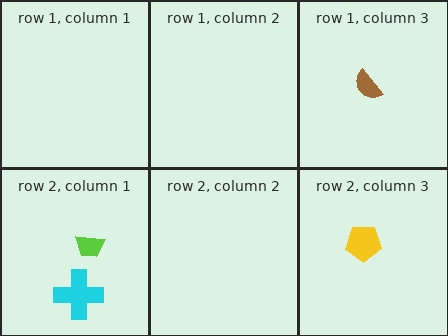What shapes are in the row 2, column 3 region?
The yellow pentagon.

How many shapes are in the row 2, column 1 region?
2.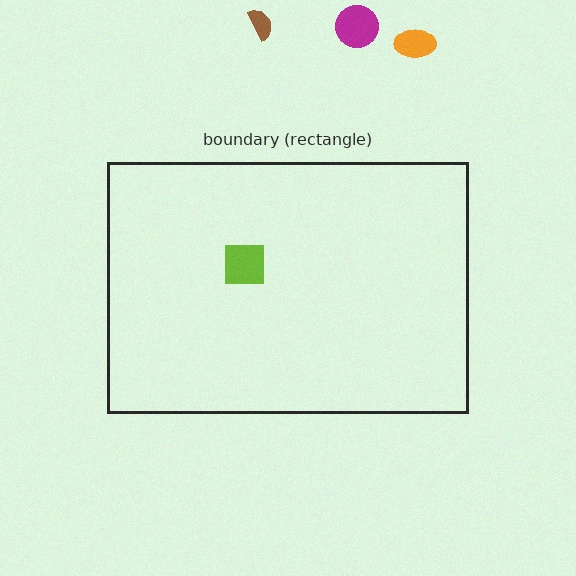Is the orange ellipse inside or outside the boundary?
Outside.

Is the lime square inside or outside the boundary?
Inside.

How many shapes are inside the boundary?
1 inside, 3 outside.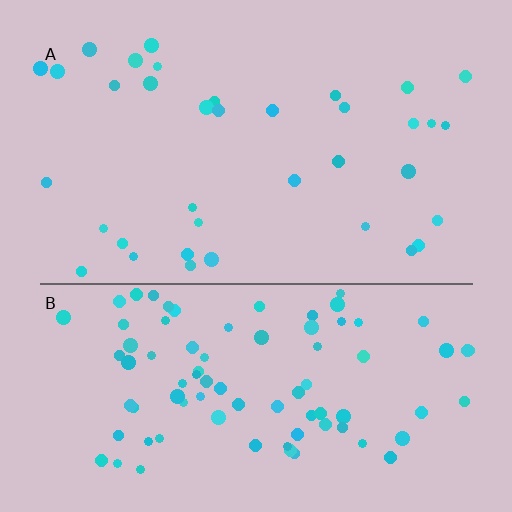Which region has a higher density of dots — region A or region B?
B (the bottom).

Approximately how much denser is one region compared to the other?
Approximately 2.3× — region B over region A.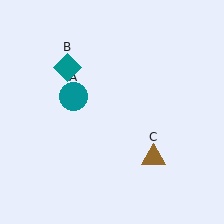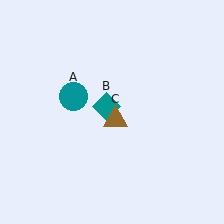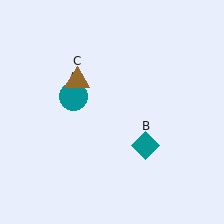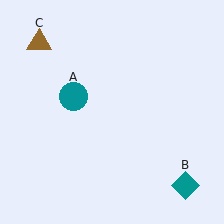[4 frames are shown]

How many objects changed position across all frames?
2 objects changed position: teal diamond (object B), brown triangle (object C).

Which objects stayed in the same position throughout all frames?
Teal circle (object A) remained stationary.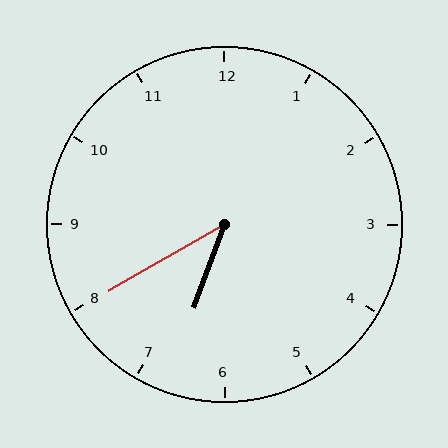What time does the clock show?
6:40.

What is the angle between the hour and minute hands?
Approximately 40 degrees.